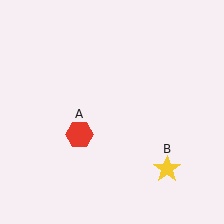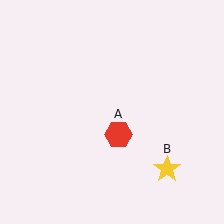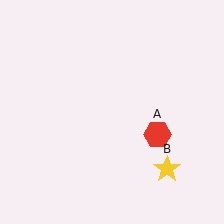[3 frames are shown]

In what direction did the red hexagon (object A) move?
The red hexagon (object A) moved right.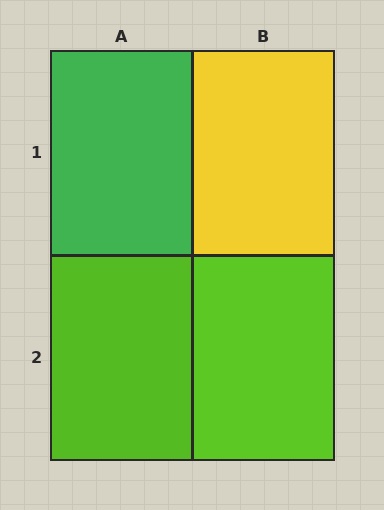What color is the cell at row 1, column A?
Green.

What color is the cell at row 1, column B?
Yellow.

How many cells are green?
1 cell is green.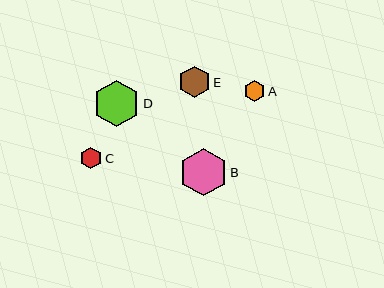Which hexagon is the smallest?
Hexagon A is the smallest with a size of approximately 21 pixels.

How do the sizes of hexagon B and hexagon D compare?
Hexagon B and hexagon D are approximately the same size.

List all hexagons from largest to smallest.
From largest to smallest: B, D, E, C, A.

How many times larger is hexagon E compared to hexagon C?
Hexagon E is approximately 1.5 times the size of hexagon C.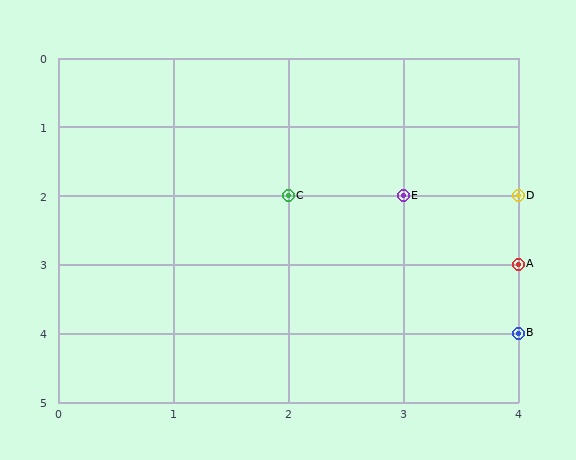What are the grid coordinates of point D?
Point D is at grid coordinates (4, 2).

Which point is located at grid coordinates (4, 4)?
Point B is at (4, 4).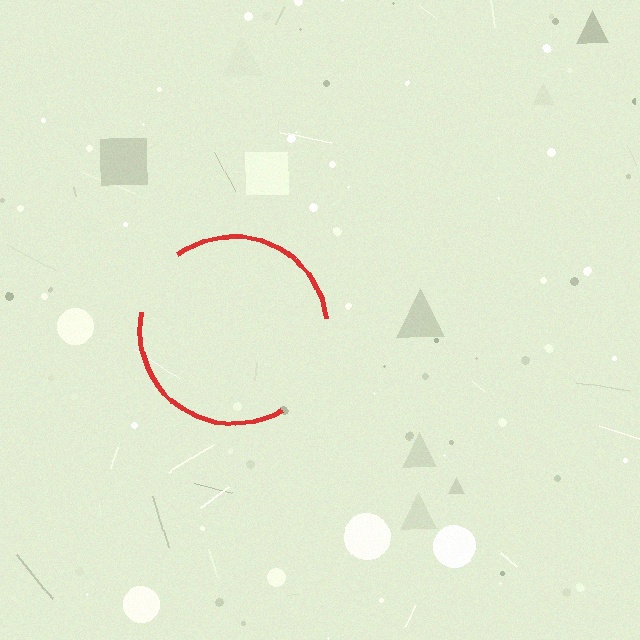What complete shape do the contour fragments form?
The contour fragments form a circle.